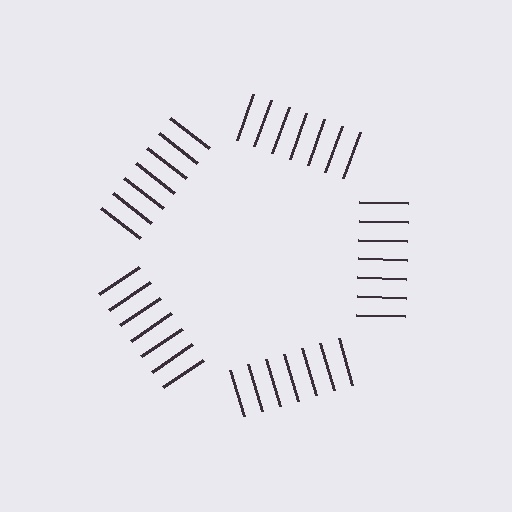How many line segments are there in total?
35 — 7 along each of the 5 edges.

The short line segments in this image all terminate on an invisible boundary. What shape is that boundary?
An illusory pentagon — the line segments terminate on its edges but no continuous stroke is drawn.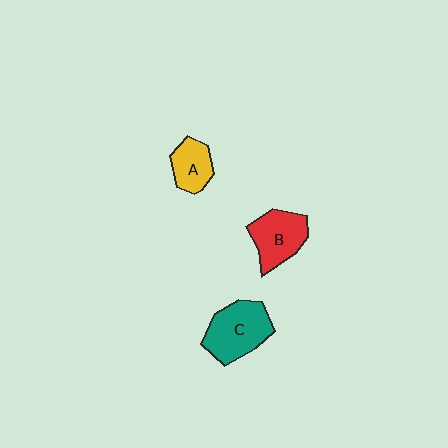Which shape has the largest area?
Shape C (teal).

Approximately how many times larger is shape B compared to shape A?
Approximately 1.4 times.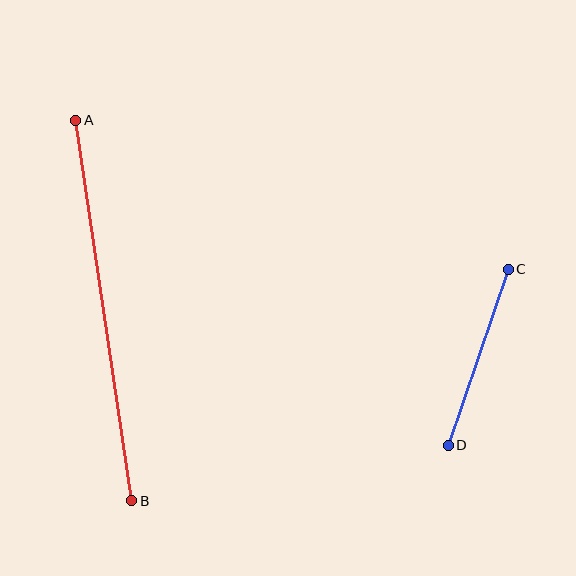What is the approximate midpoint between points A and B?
The midpoint is at approximately (104, 311) pixels.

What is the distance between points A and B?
The distance is approximately 385 pixels.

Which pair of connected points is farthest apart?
Points A and B are farthest apart.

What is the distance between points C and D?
The distance is approximately 186 pixels.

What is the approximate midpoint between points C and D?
The midpoint is at approximately (478, 357) pixels.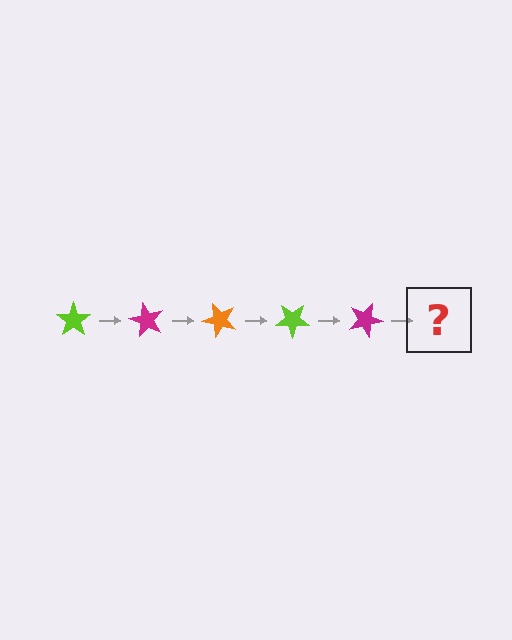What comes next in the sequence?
The next element should be an orange star, rotated 300 degrees from the start.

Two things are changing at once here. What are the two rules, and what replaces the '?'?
The two rules are that it rotates 60 degrees each step and the color cycles through lime, magenta, and orange. The '?' should be an orange star, rotated 300 degrees from the start.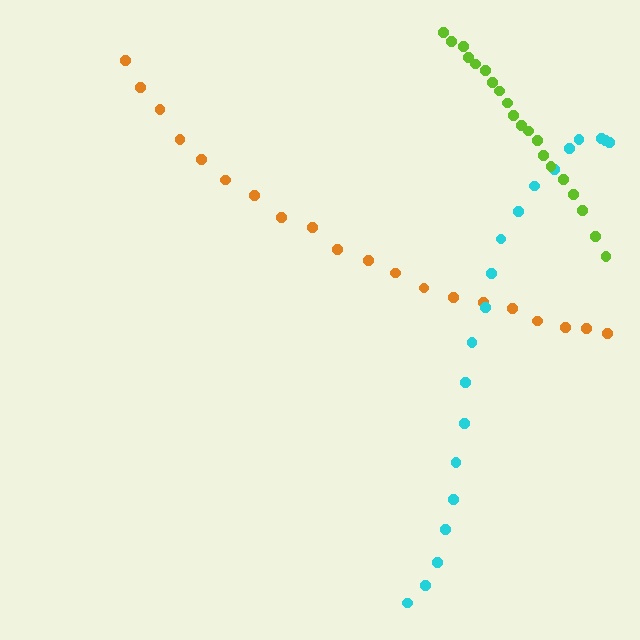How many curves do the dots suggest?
There are 3 distinct paths.